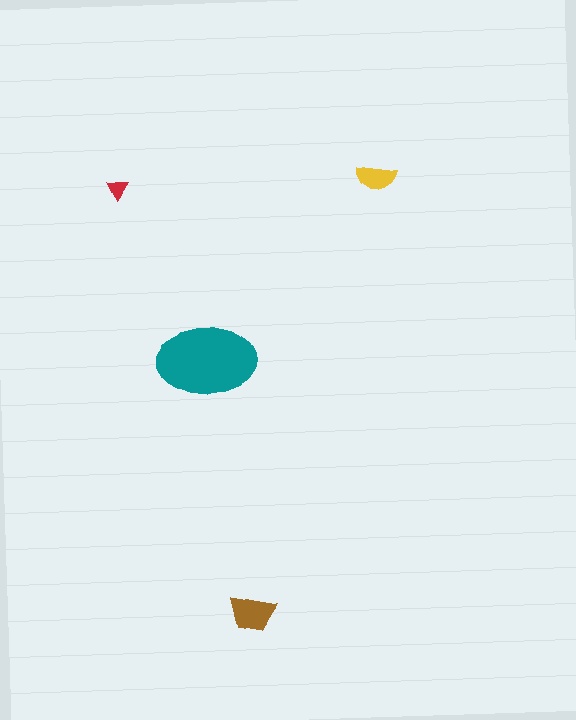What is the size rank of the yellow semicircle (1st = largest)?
3rd.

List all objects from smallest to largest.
The red triangle, the yellow semicircle, the brown trapezoid, the teal ellipse.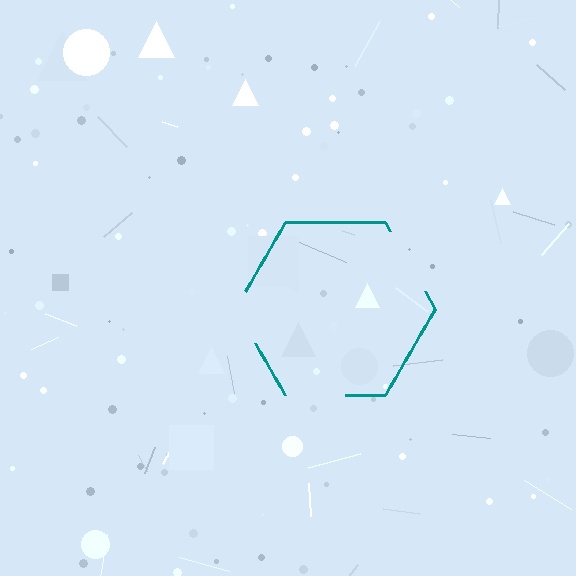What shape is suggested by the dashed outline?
The dashed outline suggests a hexagon.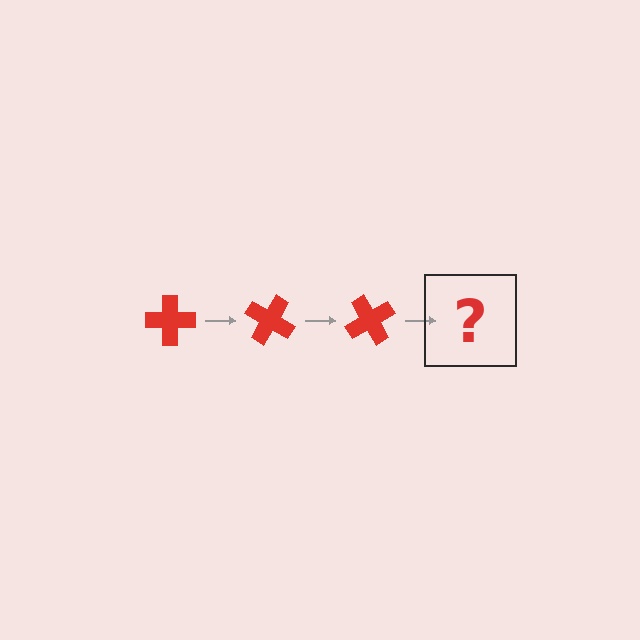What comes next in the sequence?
The next element should be a red cross rotated 90 degrees.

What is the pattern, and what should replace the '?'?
The pattern is that the cross rotates 30 degrees each step. The '?' should be a red cross rotated 90 degrees.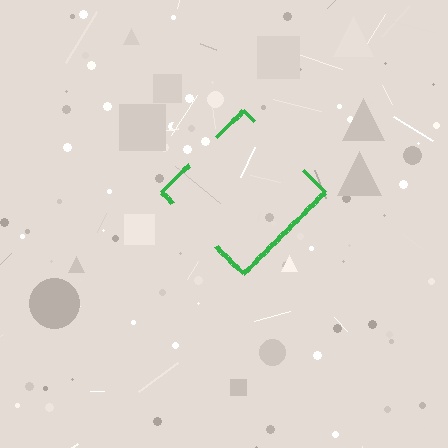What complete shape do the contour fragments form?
The contour fragments form a diamond.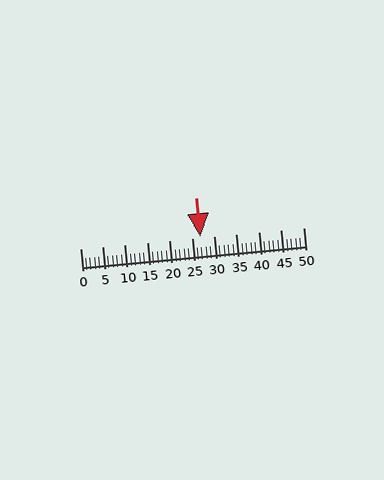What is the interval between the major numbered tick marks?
The major tick marks are spaced 5 units apart.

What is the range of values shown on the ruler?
The ruler shows values from 0 to 50.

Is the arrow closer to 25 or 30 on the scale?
The arrow is closer to 25.